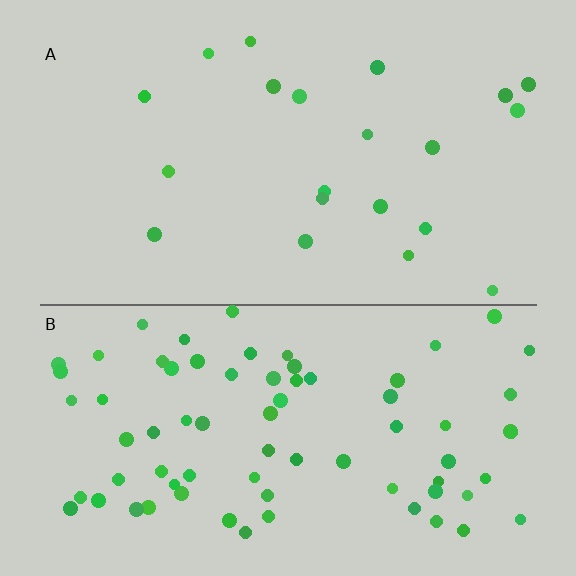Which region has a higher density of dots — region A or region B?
B (the bottom).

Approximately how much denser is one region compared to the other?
Approximately 3.6× — region B over region A.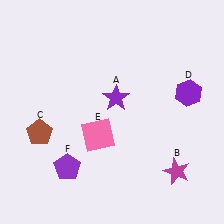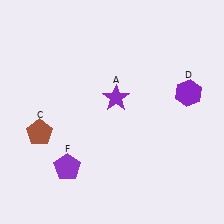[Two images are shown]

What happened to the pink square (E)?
The pink square (E) was removed in Image 2. It was in the bottom-left area of Image 1.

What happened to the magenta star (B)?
The magenta star (B) was removed in Image 2. It was in the bottom-right area of Image 1.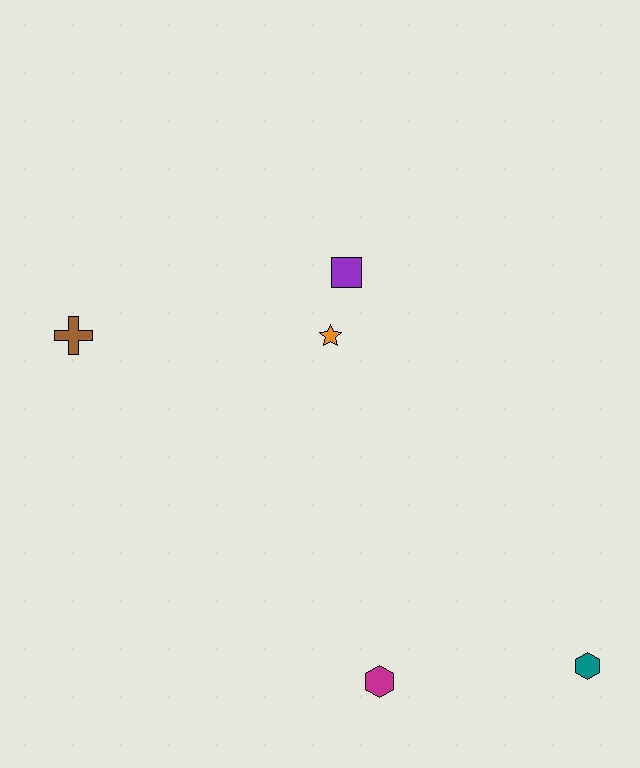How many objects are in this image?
There are 5 objects.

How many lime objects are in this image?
There are no lime objects.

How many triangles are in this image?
There are no triangles.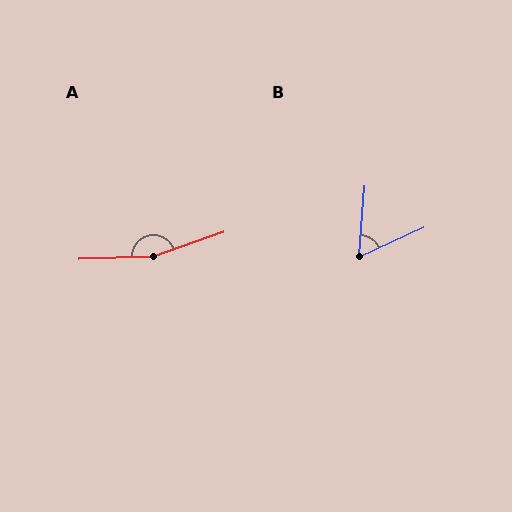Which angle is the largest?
A, at approximately 163 degrees.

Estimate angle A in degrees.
Approximately 163 degrees.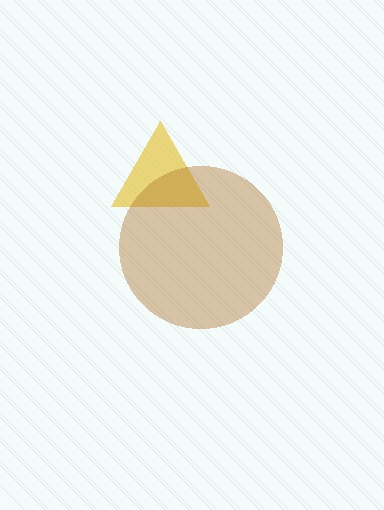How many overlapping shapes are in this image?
There are 2 overlapping shapes in the image.